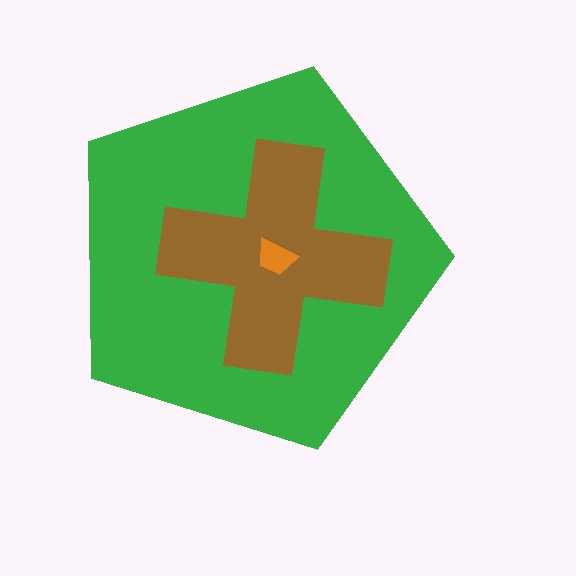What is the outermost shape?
The green pentagon.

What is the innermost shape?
The orange trapezoid.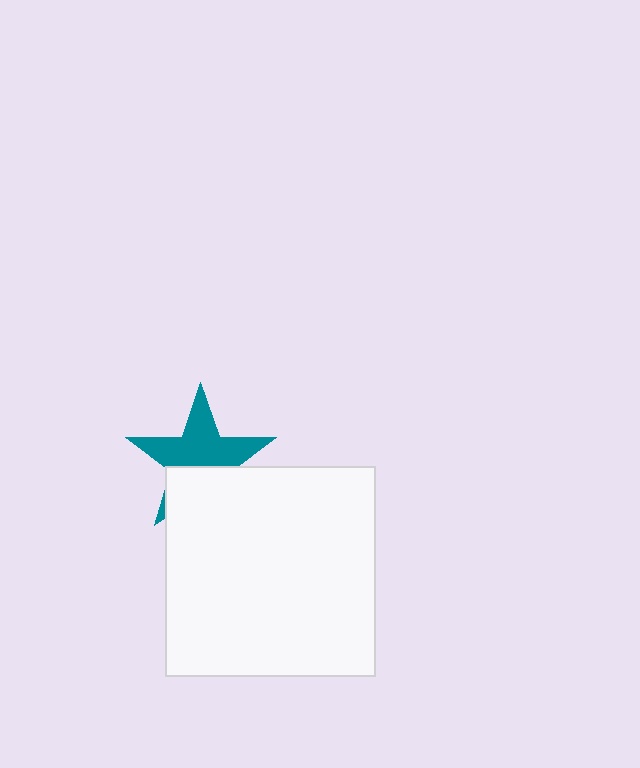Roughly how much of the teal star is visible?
About half of it is visible (roughly 60%).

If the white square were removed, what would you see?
You would see the complete teal star.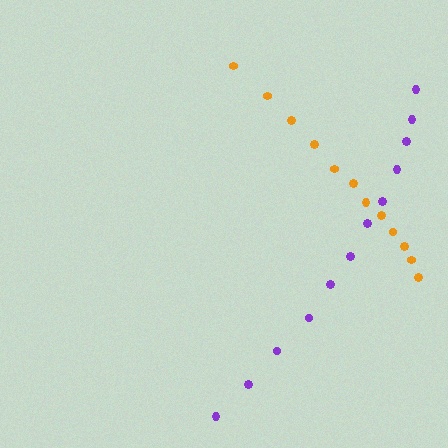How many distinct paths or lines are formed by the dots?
There are 2 distinct paths.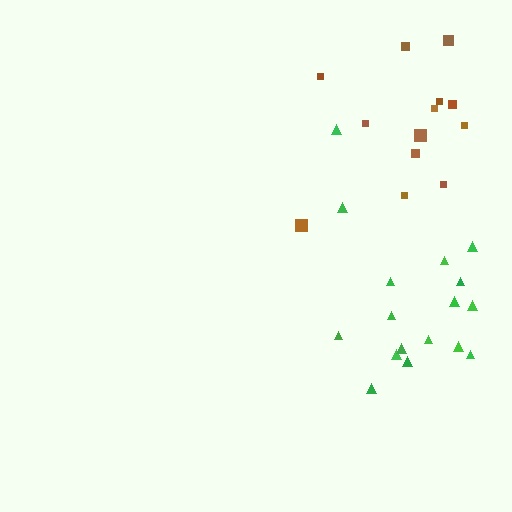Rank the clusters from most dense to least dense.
green, brown.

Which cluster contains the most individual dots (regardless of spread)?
Green (17).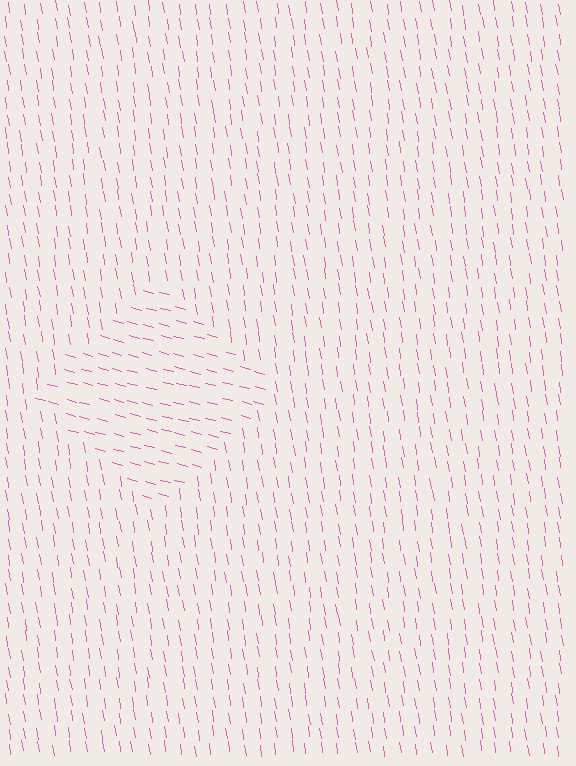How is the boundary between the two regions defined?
The boundary is defined purely by a change in line orientation (approximately 67 degrees difference). All lines are the same color and thickness.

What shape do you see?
I see a diamond.